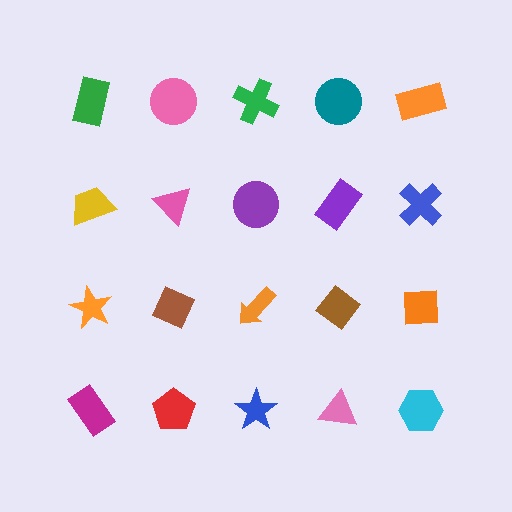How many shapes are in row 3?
5 shapes.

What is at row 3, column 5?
An orange square.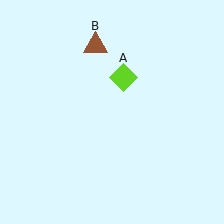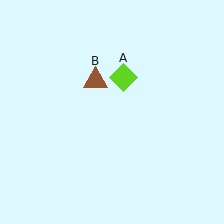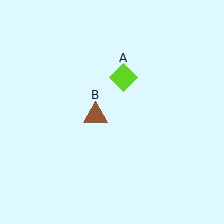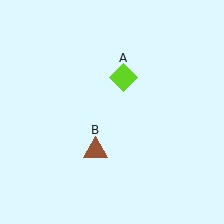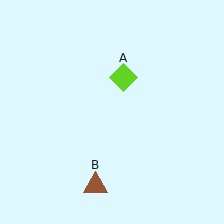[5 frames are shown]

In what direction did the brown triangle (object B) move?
The brown triangle (object B) moved down.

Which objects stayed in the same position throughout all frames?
Lime diamond (object A) remained stationary.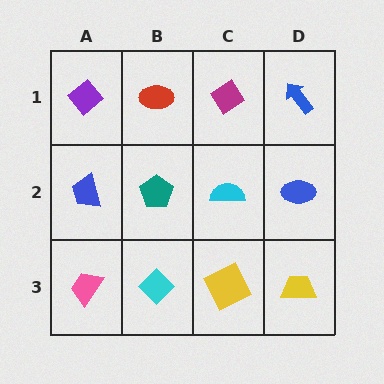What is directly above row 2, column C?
A magenta diamond.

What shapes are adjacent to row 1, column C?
A cyan semicircle (row 2, column C), a red ellipse (row 1, column B), a blue arrow (row 1, column D).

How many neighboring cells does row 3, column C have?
3.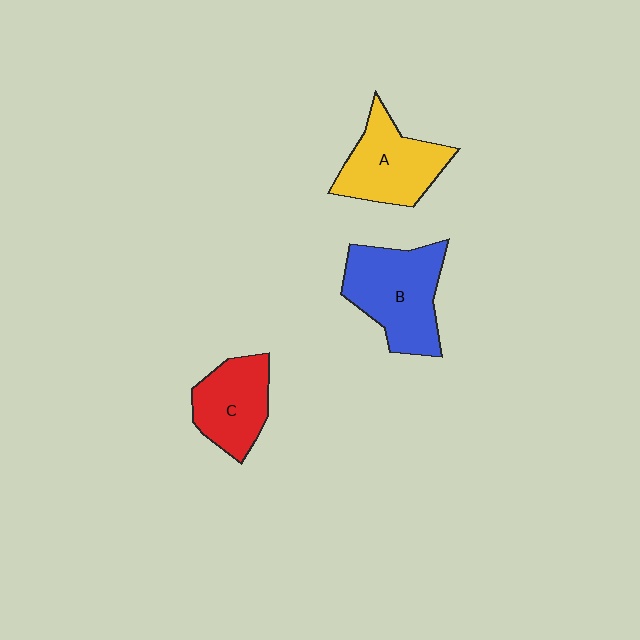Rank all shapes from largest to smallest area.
From largest to smallest: B (blue), A (yellow), C (red).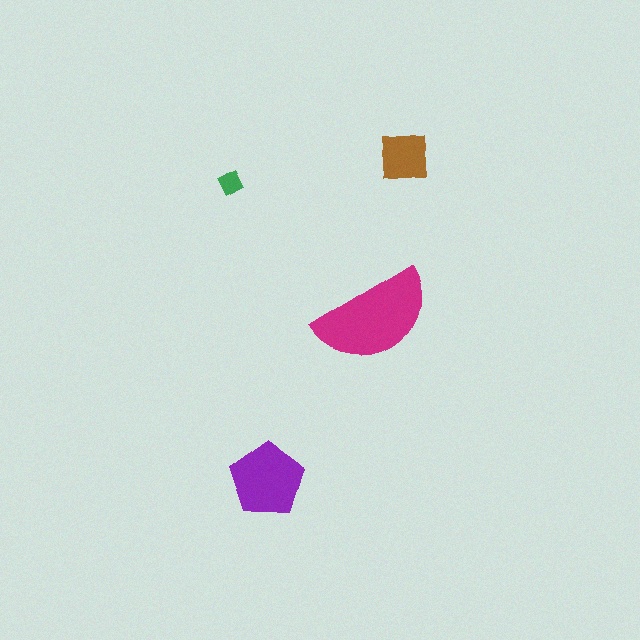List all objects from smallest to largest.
The green diamond, the brown square, the purple pentagon, the magenta semicircle.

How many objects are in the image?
There are 4 objects in the image.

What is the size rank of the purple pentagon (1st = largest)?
2nd.